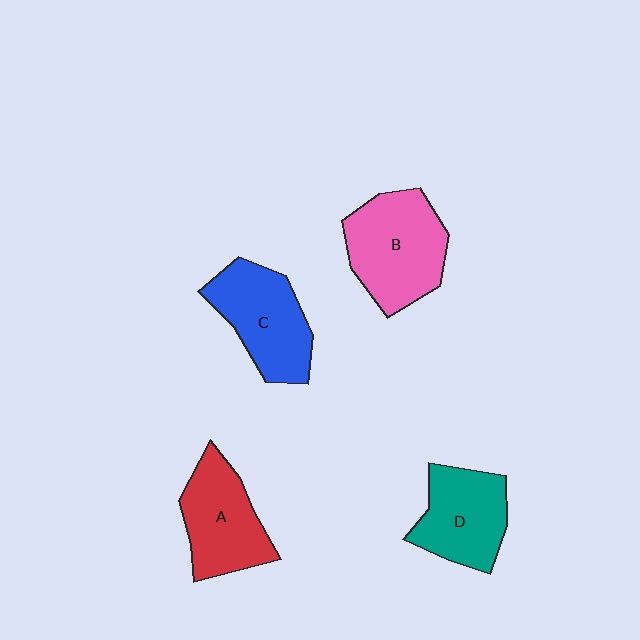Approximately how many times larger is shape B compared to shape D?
Approximately 1.2 times.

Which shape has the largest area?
Shape B (pink).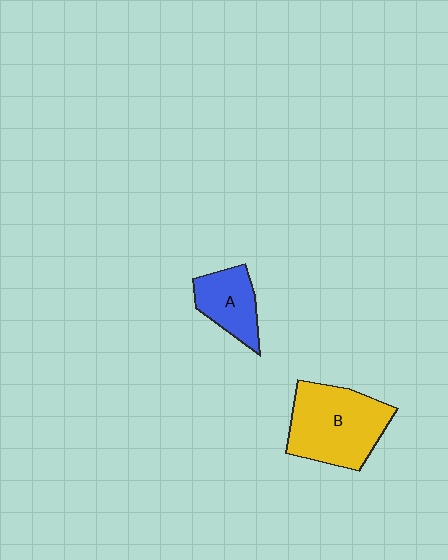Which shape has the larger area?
Shape B (yellow).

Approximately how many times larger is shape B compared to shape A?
Approximately 1.9 times.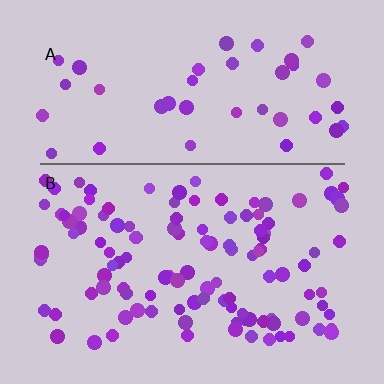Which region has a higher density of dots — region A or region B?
B (the bottom).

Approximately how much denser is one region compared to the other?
Approximately 2.6× — region B over region A.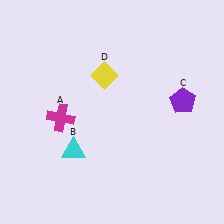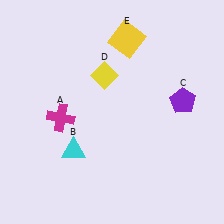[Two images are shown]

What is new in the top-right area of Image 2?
A yellow square (E) was added in the top-right area of Image 2.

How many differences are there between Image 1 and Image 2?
There is 1 difference between the two images.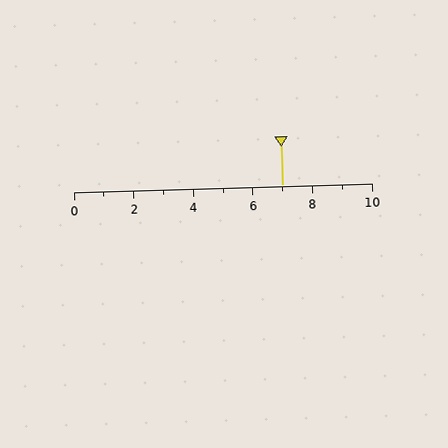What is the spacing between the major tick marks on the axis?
The major ticks are spaced 2 apart.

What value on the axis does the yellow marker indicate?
The marker indicates approximately 7.